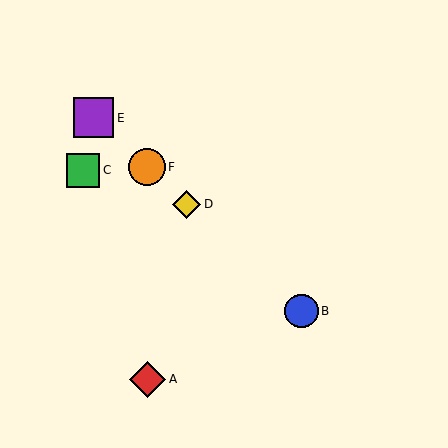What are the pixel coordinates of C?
Object C is at (83, 170).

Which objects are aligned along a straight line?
Objects B, D, E, F are aligned along a straight line.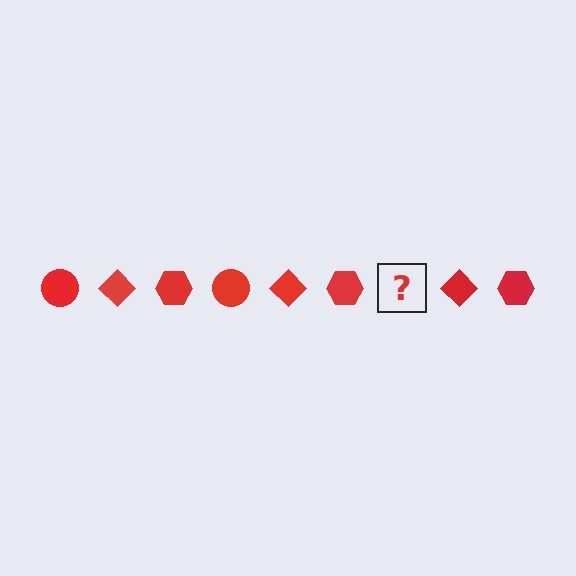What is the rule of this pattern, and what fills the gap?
The rule is that the pattern cycles through circle, diamond, hexagon shapes in red. The gap should be filled with a red circle.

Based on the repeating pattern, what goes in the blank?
The blank should be a red circle.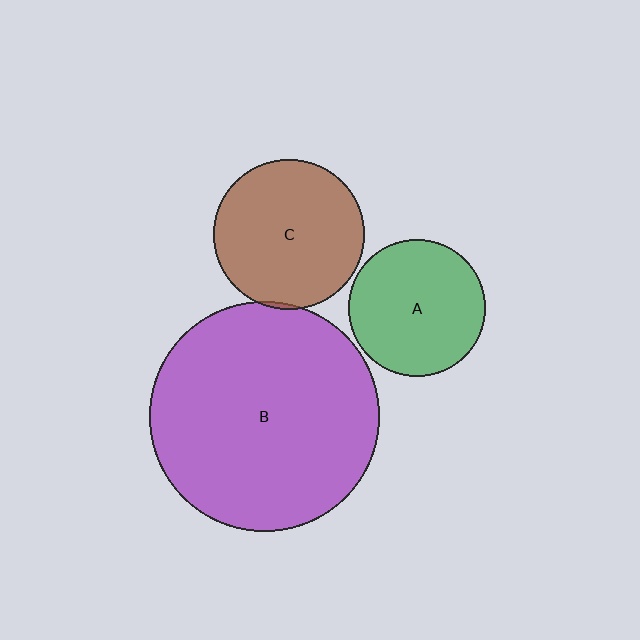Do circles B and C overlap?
Yes.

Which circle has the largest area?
Circle B (purple).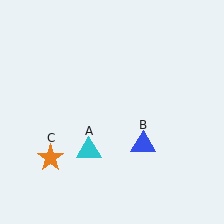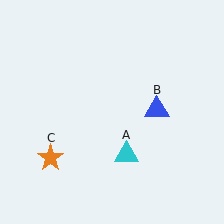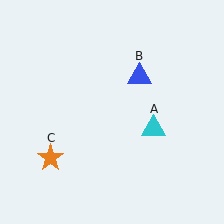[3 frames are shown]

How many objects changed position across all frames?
2 objects changed position: cyan triangle (object A), blue triangle (object B).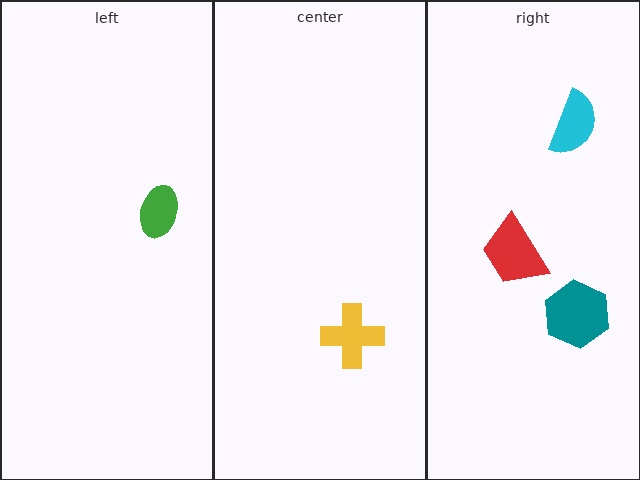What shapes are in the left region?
The green ellipse.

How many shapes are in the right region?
3.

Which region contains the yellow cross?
The center region.